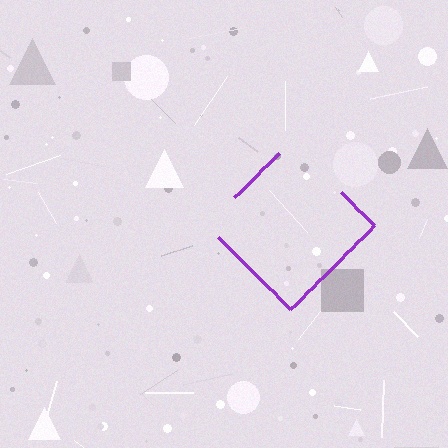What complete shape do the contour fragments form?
The contour fragments form a diamond.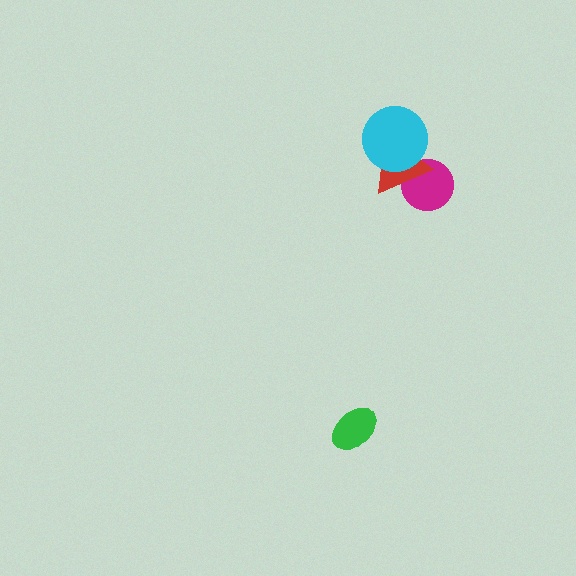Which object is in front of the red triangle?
The cyan circle is in front of the red triangle.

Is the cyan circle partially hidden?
No, no other shape covers it.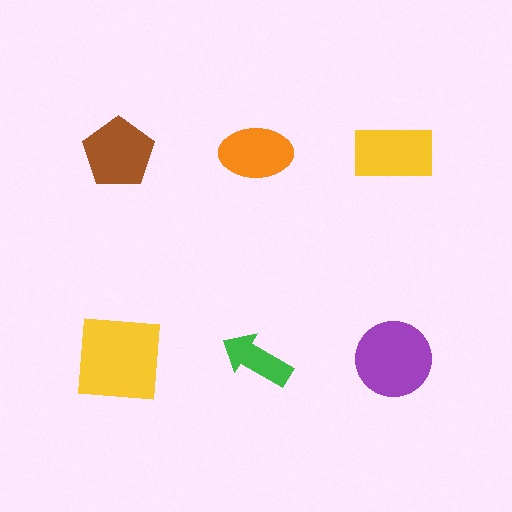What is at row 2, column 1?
A yellow square.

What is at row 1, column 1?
A brown pentagon.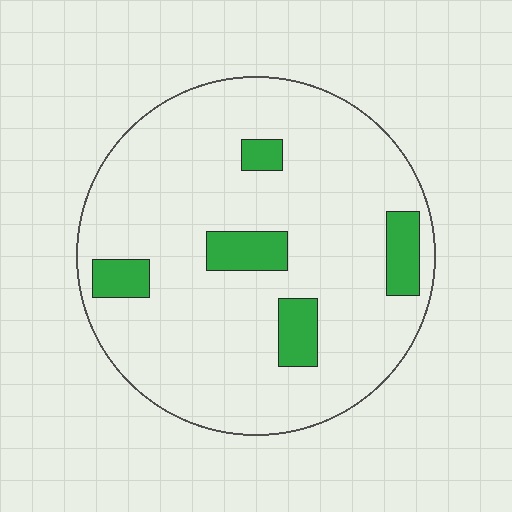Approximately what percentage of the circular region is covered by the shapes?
Approximately 10%.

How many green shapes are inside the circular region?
5.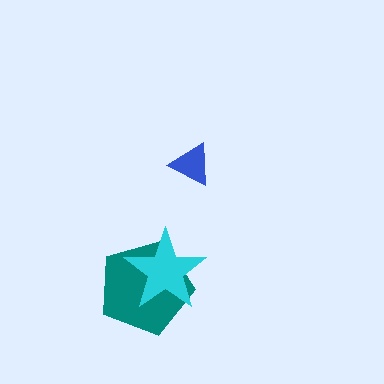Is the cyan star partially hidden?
No, no other shape covers it.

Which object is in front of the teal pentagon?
The cyan star is in front of the teal pentagon.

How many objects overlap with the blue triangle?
0 objects overlap with the blue triangle.